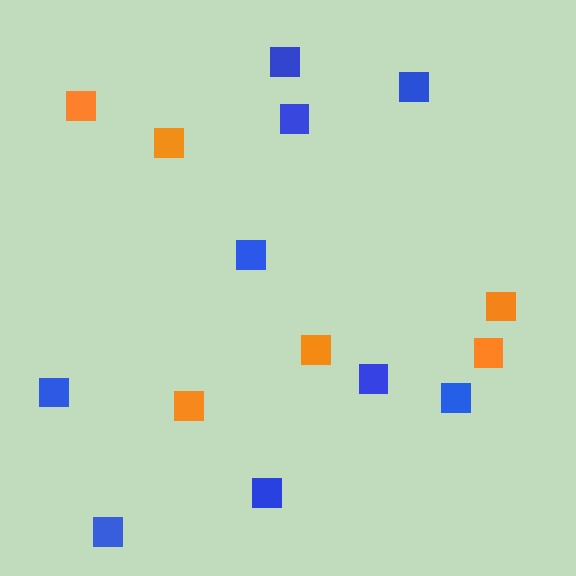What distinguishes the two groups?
There are 2 groups: one group of blue squares (9) and one group of orange squares (6).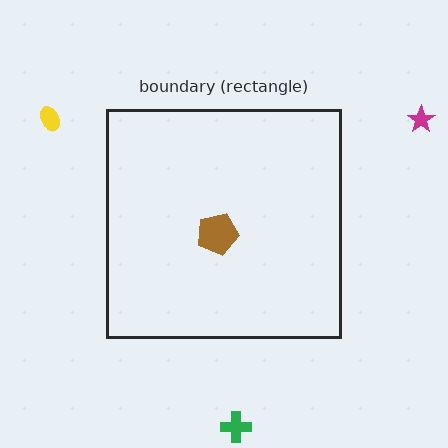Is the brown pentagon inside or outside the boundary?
Inside.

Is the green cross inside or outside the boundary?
Outside.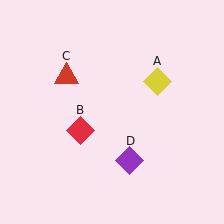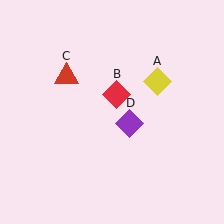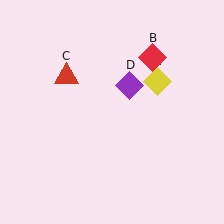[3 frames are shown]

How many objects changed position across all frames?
2 objects changed position: red diamond (object B), purple diamond (object D).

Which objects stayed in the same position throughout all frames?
Yellow diamond (object A) and red triangle (object C) remained stationary.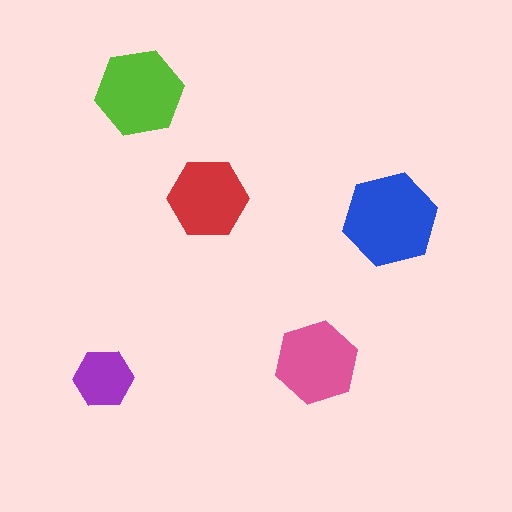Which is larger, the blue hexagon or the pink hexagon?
The blue one.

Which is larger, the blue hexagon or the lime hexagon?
The blue one.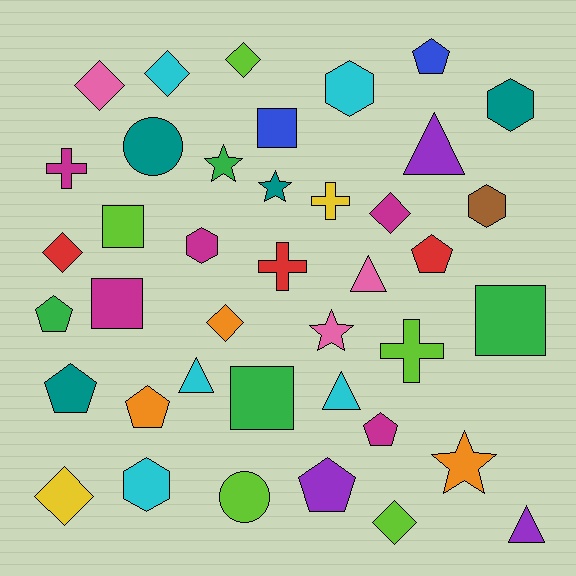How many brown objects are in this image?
There is 1 brown object.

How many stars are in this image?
There are 4 stars.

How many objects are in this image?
There are 40 objects.